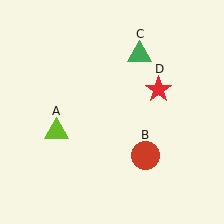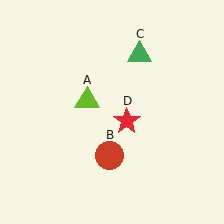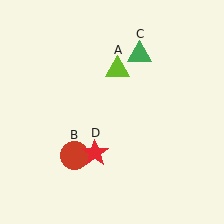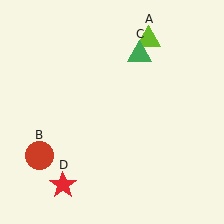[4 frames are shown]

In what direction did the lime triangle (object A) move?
The lime triangle (object A) moved up and to the right.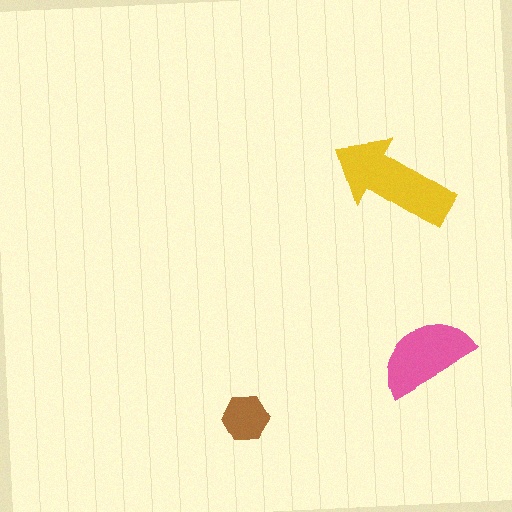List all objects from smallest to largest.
The brown hexagon, the pink semicircle, the yellow arrow.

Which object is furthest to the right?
The pink semicircle is rightmost.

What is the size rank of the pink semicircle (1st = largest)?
2nd.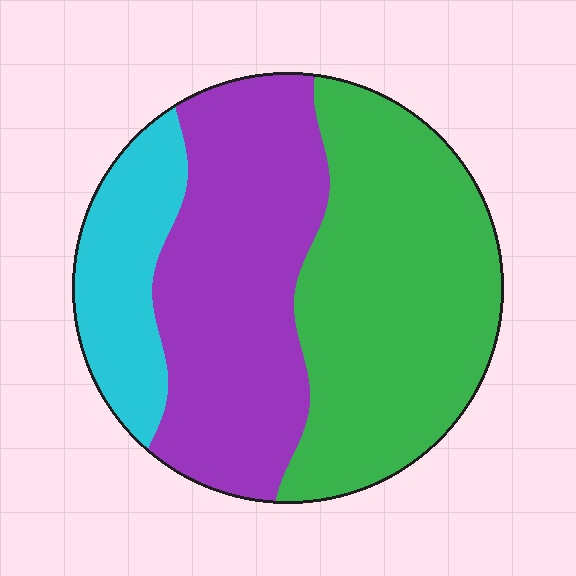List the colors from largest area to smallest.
From largest to smallest: green, purple, cyan.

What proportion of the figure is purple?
Purple takes up about two fifths (2/5) of the figure.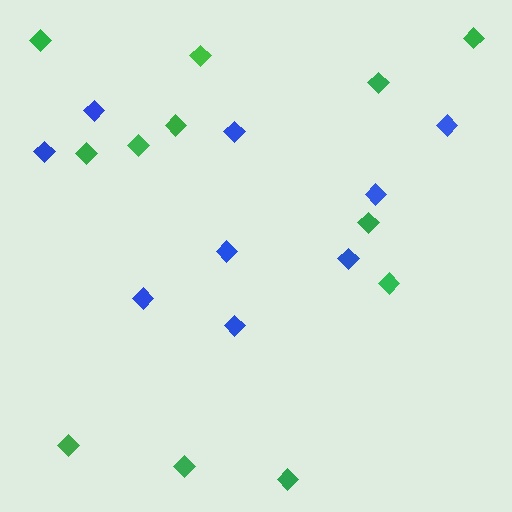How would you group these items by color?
There are 2 groups: one group of blue diamonds (9) and one group of green diamonds (12).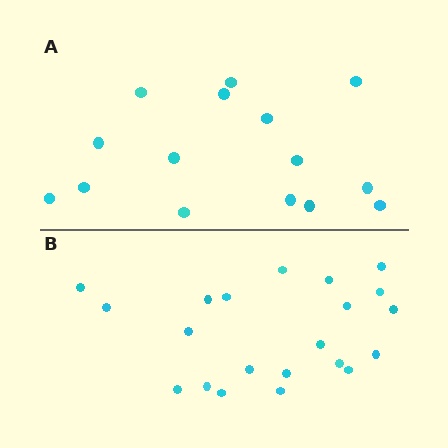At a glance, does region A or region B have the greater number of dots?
Region B (the bottom region) has more dots.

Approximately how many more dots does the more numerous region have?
Region B has about 6 more dots than region A.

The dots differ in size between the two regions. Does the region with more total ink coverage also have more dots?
No. Region A has more total ink coverage because its dots are larger, but region B actually contains more individual dots. Total area can be misleading — the number of items is what matters here.